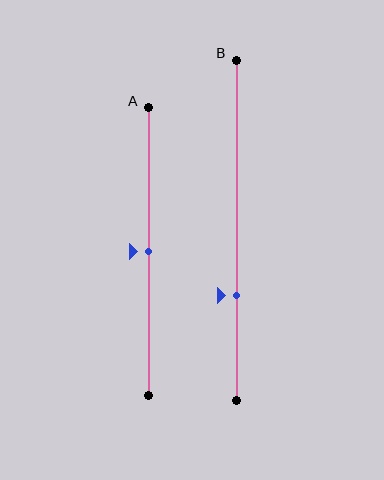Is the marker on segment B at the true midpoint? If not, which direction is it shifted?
No, the marker on segment B is shifted downward by about 19% of the segment length.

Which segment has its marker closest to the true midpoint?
Segment A has its marker closest to the true midpoint.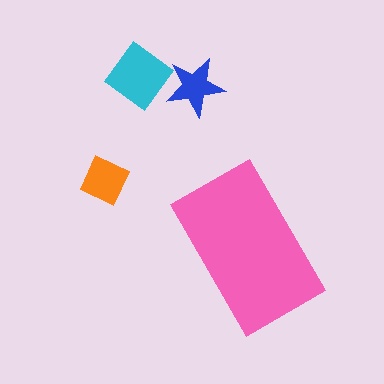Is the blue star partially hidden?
No, the blue star is fully visible.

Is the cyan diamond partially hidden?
No, the cyan diamond is fully visible.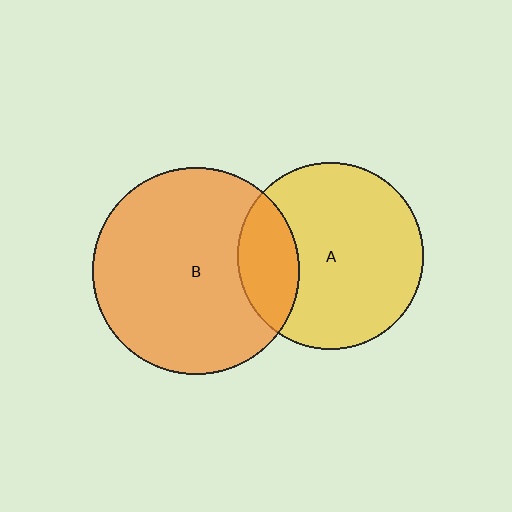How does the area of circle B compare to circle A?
Approximately 1.2 times.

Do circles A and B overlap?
Yes.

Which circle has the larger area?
Circle B (orange).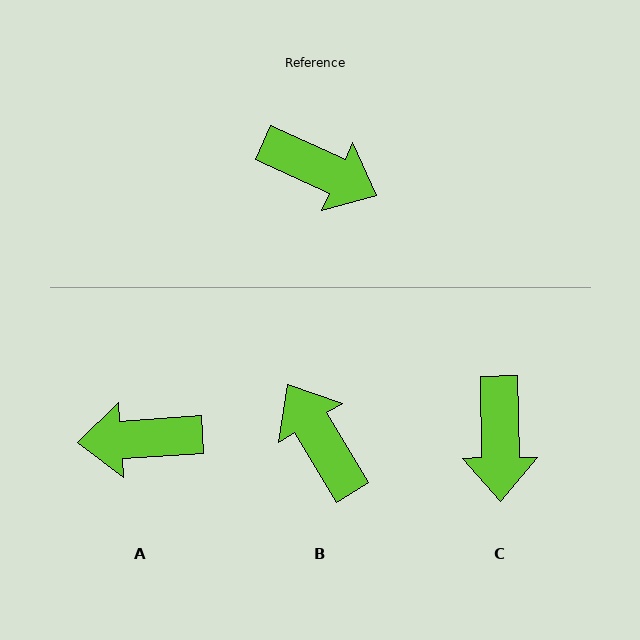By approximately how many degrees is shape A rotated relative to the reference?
Approximately 151 degrees clockwise.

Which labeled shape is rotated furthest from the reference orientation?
A, about 151 degrees away.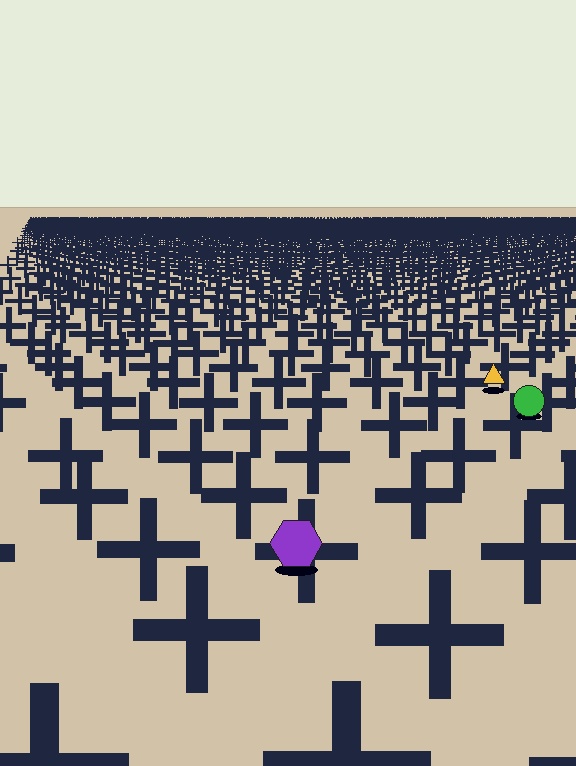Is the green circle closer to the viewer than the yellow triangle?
Yes. The green circle is closer — you can tell from the texture gradient: the ground texture is coarser near it.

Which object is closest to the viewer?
The purple hexagon is closest. The texture marks near it are larger and more spread out.